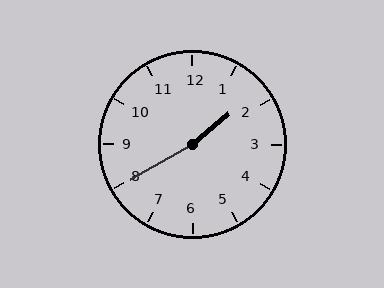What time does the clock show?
1:40.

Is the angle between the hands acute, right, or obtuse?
It is obtuse.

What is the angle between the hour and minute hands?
Approximately 170 degrees.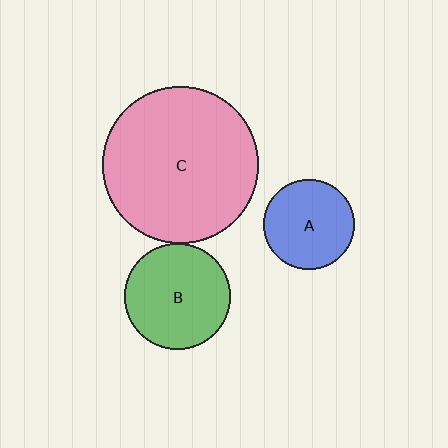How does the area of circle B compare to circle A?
Approximately 1.4 times.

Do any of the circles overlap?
No, none of the circles overlap.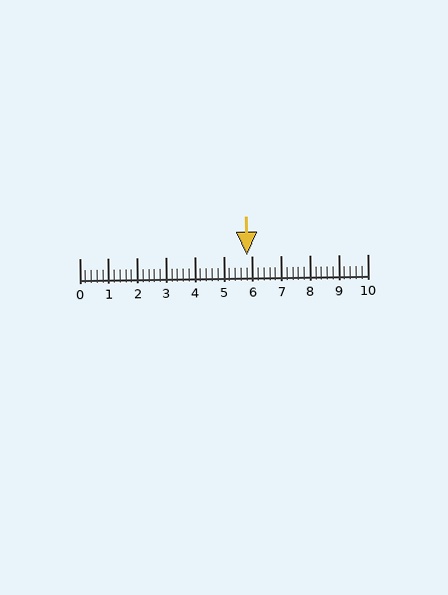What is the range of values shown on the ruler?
The ruler shows values from 0 to 10.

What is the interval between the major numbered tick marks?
The major tick marks are spaced 1 units apart.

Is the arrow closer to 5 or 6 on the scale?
The arrow is closer to 6.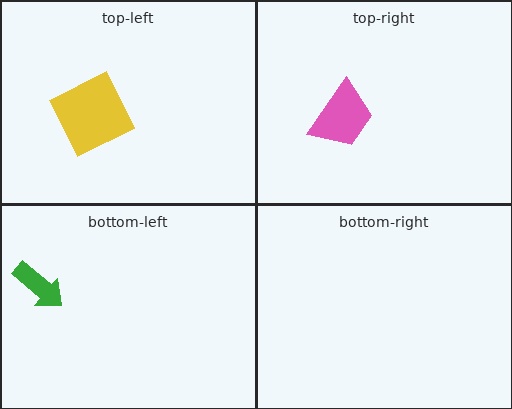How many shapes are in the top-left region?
1.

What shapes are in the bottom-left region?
The green arrow.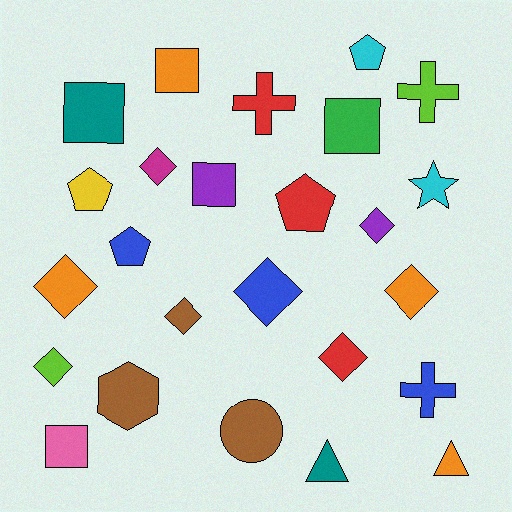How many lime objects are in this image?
There are 2 lime objects.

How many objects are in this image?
There are 25 objects.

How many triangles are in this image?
There are 2 triangles.